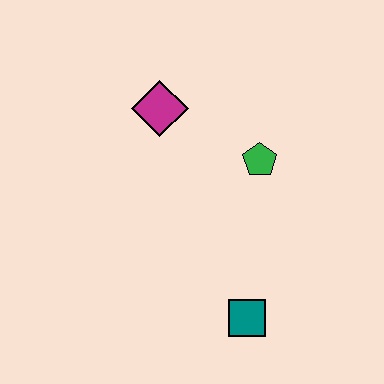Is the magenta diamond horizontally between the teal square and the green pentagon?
No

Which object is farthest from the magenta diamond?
The teal square is farthest from the magenta diamond.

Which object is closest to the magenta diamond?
The green pentagon is closest to the magenta diamond.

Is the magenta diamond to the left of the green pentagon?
Yes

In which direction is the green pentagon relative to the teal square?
The green pentagon is above the teal square.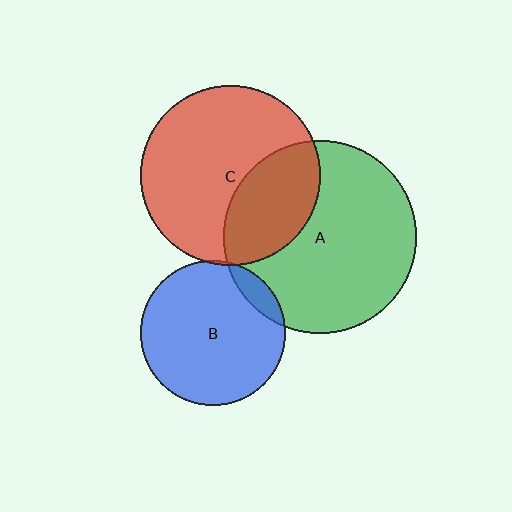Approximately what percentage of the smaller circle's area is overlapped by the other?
Approximately 5%.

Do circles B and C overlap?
Yes.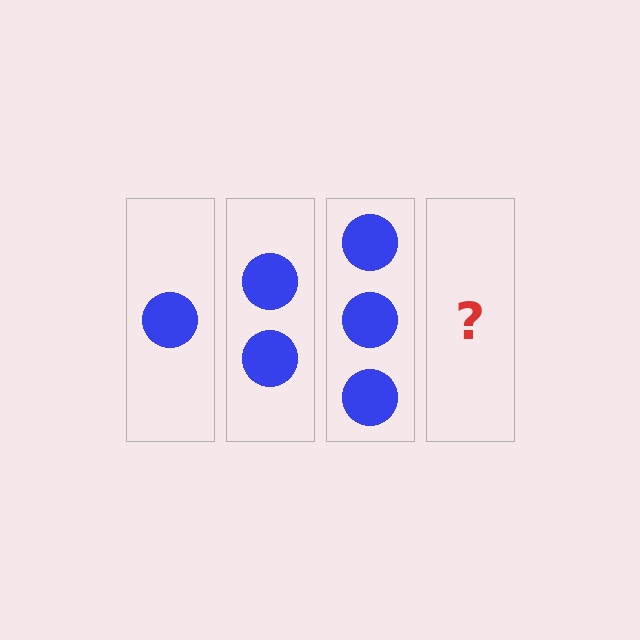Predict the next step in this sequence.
The next step is 4 circles.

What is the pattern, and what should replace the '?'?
The pattern is that each step adds one more circle. The '?' should be 4 circles.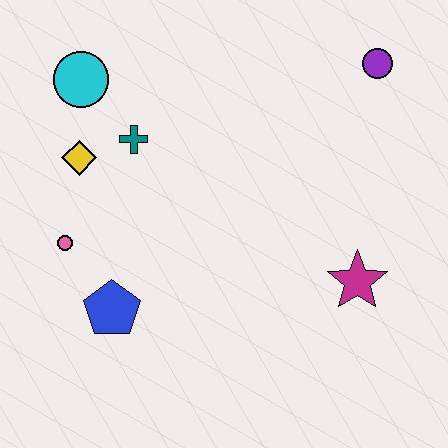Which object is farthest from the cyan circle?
The magenta star is farthest from the cyan circle.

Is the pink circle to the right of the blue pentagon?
No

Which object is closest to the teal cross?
The yellow diamond is closest to the teal cross.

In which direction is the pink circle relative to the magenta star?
The pink circle is to the left of the magenta star.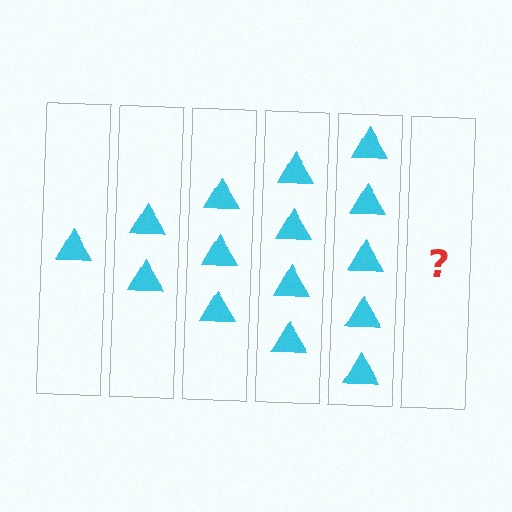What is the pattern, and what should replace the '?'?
The pattern is that each step adds one more triangle. The '?' should be 6 triangles.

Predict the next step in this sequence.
The next step is 6 triangles.